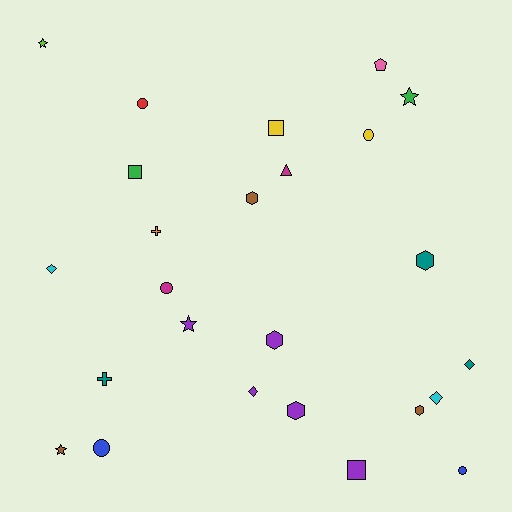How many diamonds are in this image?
There are 4 diamonds.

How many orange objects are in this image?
There is 1 orange object.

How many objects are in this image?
There are 25 objects.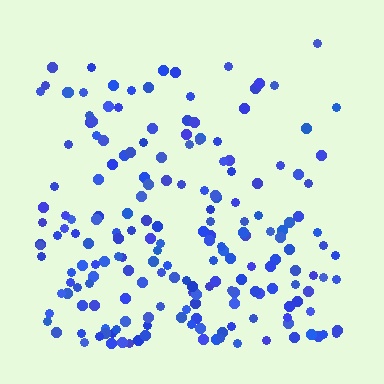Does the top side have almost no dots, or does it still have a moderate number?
Still a moderate number, just noticeably fewer than the bottom.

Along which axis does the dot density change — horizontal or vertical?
Vertical.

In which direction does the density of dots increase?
From top to bottom, with the bottom side densest.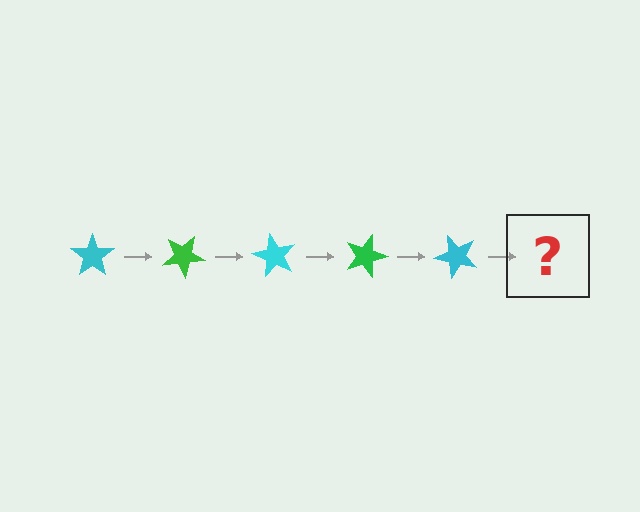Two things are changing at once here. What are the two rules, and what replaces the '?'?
The two rules are that it rotates 30 degrees each step and the color cycles through cyan and green. The '?' should be a green star, rotated 150 degrees from the start.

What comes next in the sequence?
The next element should be a green star, rotated 150 degrees from the start.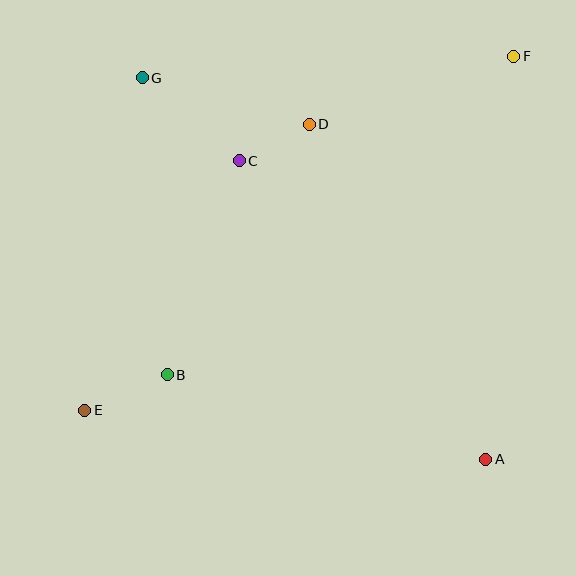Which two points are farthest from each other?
Points E and F are farthest from each other.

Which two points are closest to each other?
Points C and D are closest to each other.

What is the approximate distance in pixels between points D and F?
The distance between D and F is approximately 216 pixels.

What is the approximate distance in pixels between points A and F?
The distance between A and F is approximately 404 pixels.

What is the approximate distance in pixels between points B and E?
The distance between B and E is approximately 89 pixels.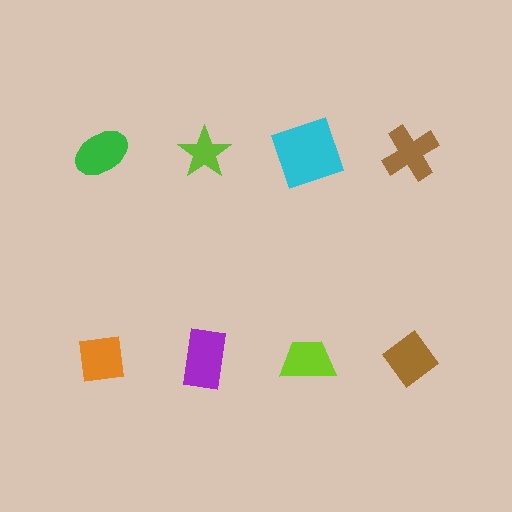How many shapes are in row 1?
4 shapes.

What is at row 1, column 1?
A green ellipse.